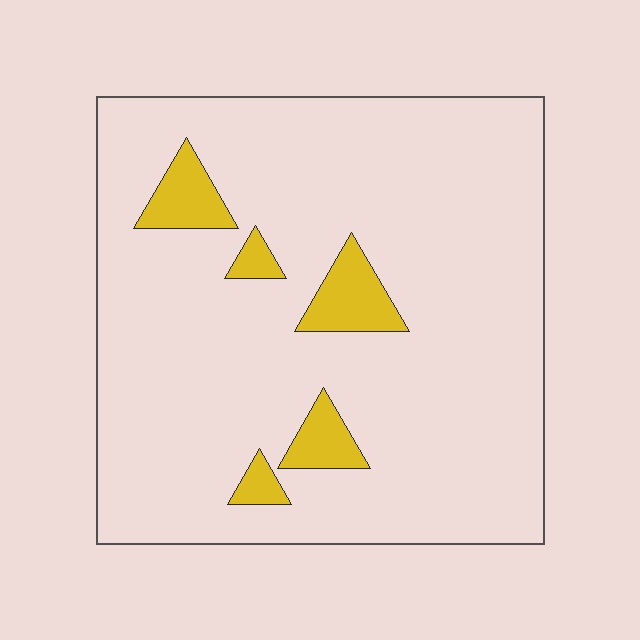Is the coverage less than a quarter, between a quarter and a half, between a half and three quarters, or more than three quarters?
Less than a quarter.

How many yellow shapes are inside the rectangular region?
5.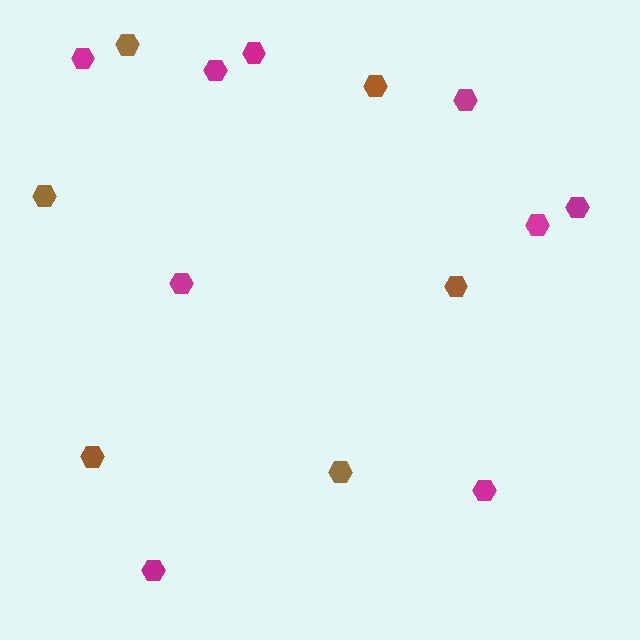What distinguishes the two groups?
There are 2 groups: one group of magenta hexagons (9) and one group of brown hexagons (6).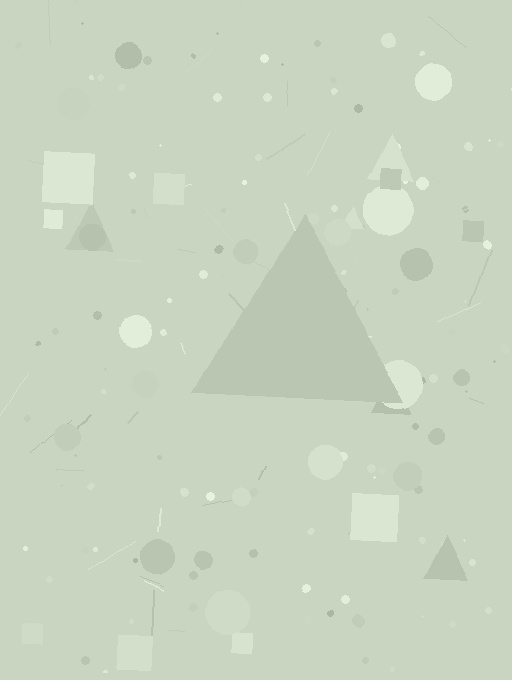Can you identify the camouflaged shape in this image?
The camouflaged shape is a triangle.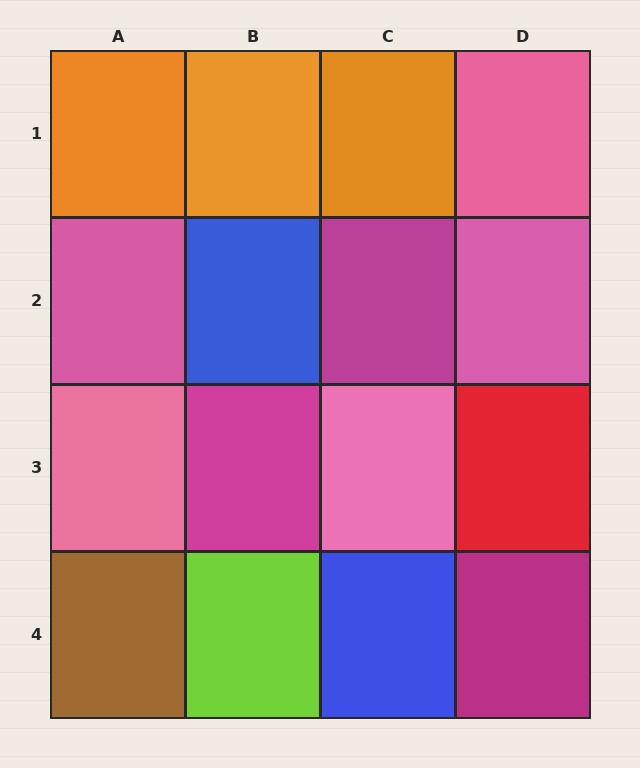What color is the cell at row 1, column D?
Pink.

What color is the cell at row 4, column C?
Blue.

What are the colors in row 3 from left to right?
Pink, magenta, pink, red.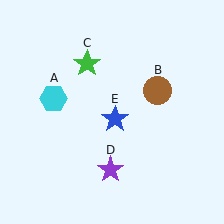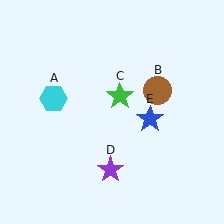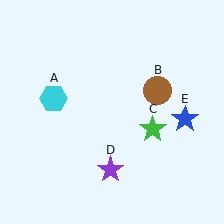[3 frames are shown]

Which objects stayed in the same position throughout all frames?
Cyan hexagon (object A) and brown circle (object B) and purple star (object D) remained stationary.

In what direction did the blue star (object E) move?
The blue star (object E) moved right.